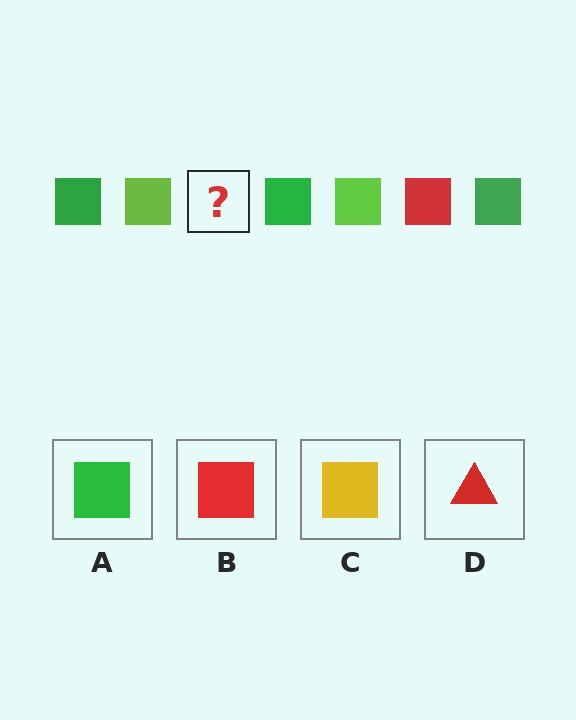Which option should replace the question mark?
Option B.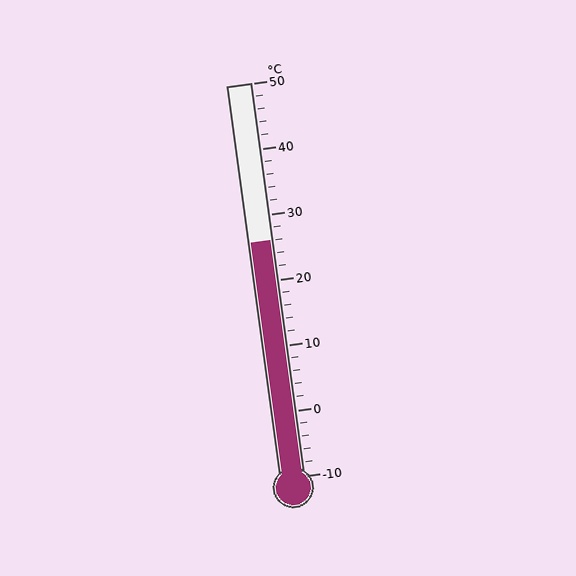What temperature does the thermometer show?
The thermometer shows approximately 26°C.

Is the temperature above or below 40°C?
The temperature is below 40°C.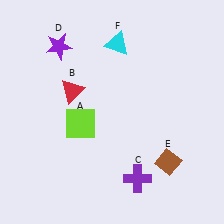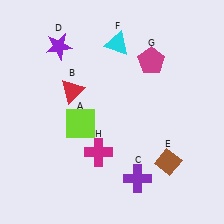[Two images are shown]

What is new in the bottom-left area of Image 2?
A magenta cross (H) was added in the bottom-left area of Image 2.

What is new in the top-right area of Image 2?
A magenta pentagon (G) was added in the top-right area of Image 2.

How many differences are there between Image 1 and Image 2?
There are 2 differences between the two images.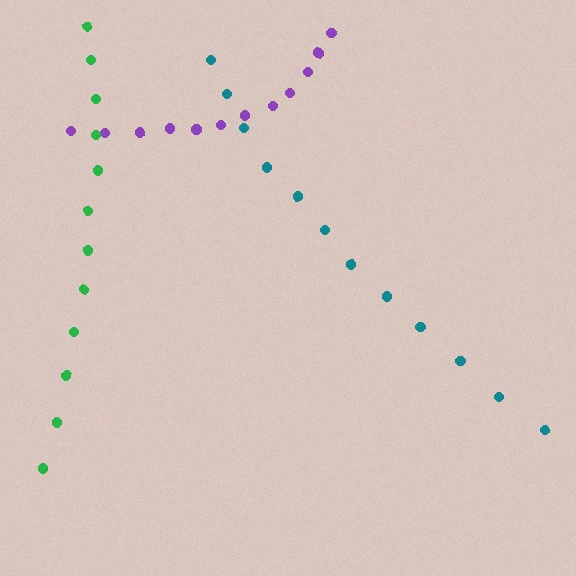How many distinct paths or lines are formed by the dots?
There are 3 distinct paths.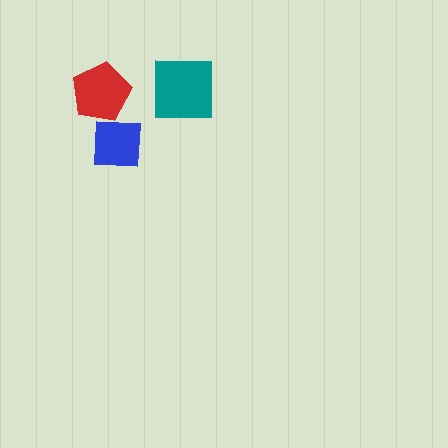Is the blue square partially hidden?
No, no other shape covers it.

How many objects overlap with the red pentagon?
1 object overlaps with the red pentagon.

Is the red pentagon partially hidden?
Yes, it is partially covered by another shape.